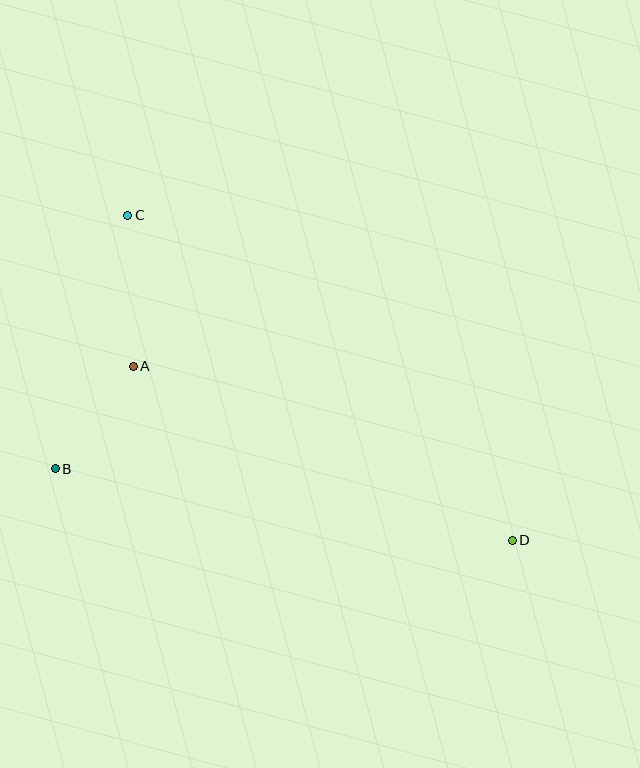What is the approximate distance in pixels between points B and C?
The distance between B and C is approximately 264 pixels.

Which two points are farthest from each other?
Points C and D are farthest from each other.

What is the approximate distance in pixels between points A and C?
The distance between A and C is approximately 151 pixels.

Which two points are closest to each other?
Points A and B are closest to each other.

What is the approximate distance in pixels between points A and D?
The distance between A and D is approximately 417 pixels.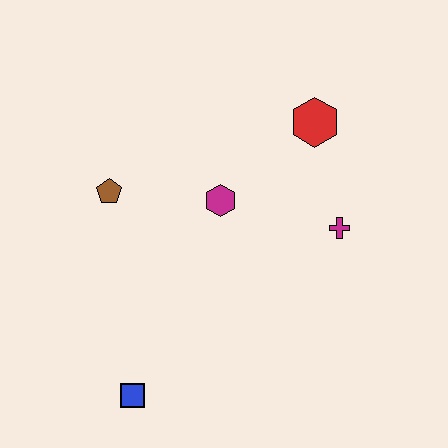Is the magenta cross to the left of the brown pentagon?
No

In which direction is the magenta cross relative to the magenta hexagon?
The magenta cross is to the right of the magenta hexagon.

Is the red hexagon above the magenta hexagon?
Yes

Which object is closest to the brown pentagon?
The magenta hexagon is closest to the brown pentagon.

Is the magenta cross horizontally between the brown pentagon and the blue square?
No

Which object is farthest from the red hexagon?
The blue square is farthest from the red hexagon.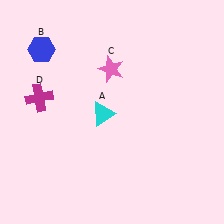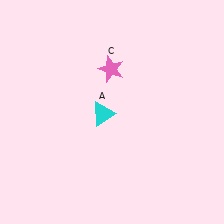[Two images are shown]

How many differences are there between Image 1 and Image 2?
There are 2 differences between the two images.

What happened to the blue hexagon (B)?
The blue hexagon (B) was removed in Image 2. It was in the top-left area of Image 1.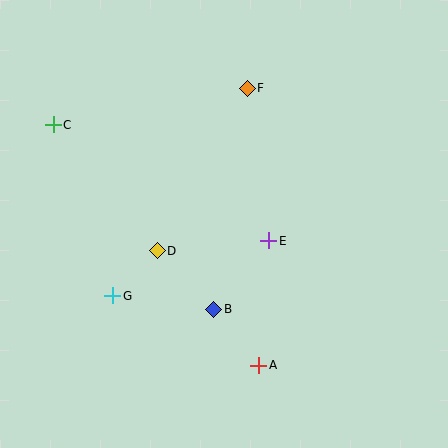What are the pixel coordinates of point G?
Point G is at (113, 296).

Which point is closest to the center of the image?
Point E at (269, 241) is closest to the center.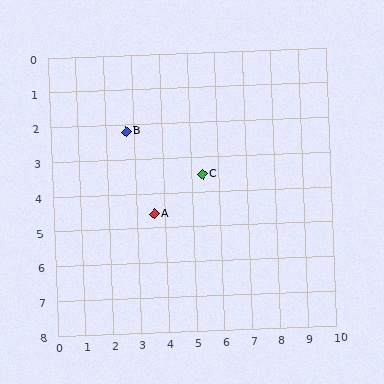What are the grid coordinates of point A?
Point A is at approximately (3.6, 4.6).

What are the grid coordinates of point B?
Point B is at approximately (2.7, 2.2).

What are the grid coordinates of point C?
Point C is at approximately (5.4, 3.5).